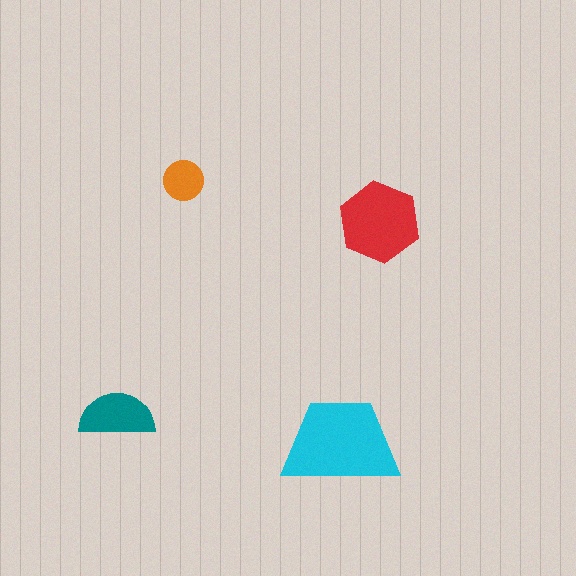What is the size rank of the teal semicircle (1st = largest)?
3rd.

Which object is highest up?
The orange circle is topmost.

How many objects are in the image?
There are 4 objects in the image.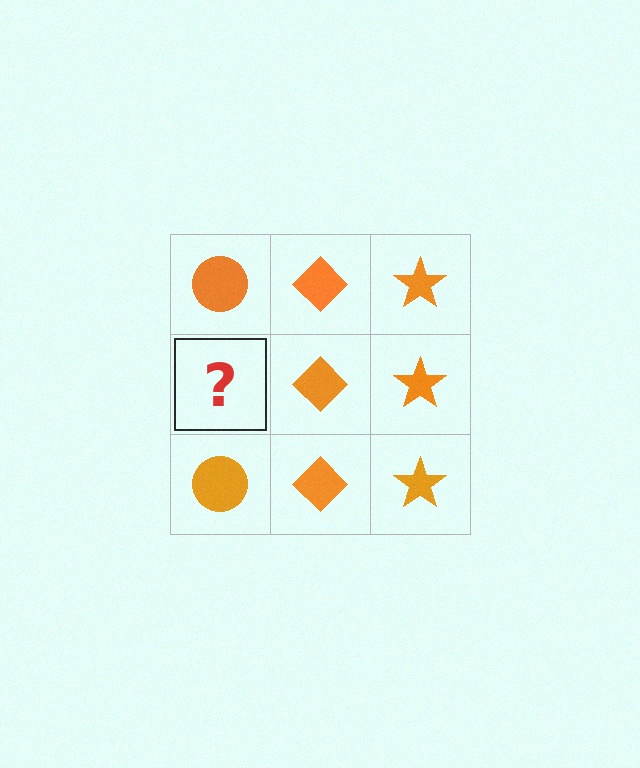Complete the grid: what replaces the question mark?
The question mark should be replaced with an orange circle.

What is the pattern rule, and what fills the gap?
The rule is that each column has a consistent shape. The gap should be filled with an orange circle.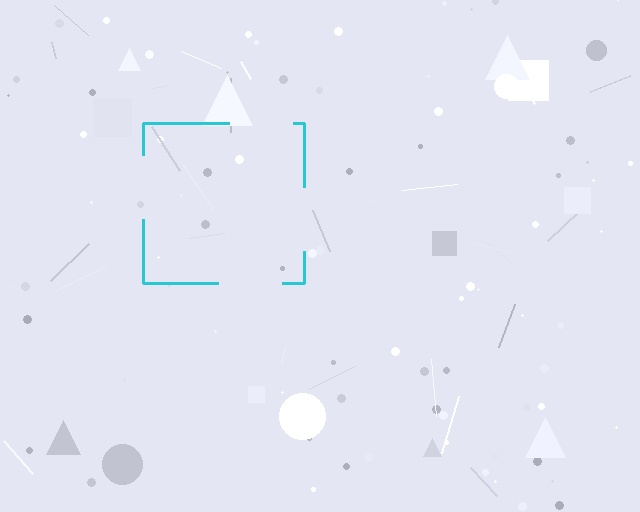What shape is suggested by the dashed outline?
The dashed outline suggests a square.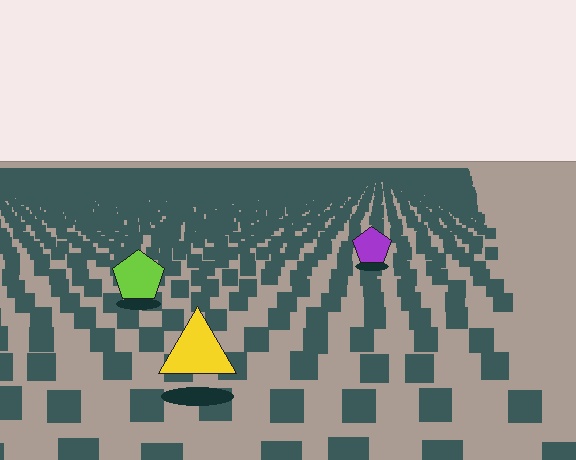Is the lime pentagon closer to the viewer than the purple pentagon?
Yes. The lime pentagon is closer — you can tell from the texture gradient: the ground texture is coarser near it.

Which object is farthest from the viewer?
The purple pentagon is farthest from the viewer. It appears smaller and the ground texture around it is denser.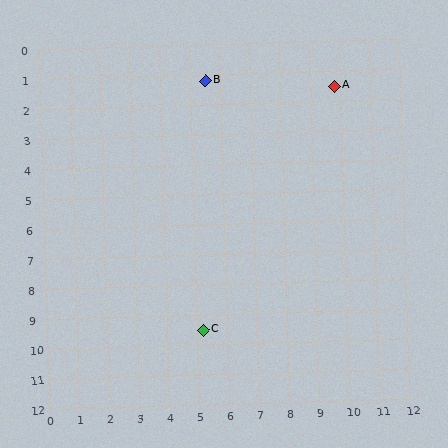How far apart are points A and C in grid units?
Points A and C are about 9.2 grid units apart.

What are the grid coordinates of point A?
Point A is at approximately (9.8, 1.5).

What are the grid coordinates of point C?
Point C is at approximately (5.2, 9.5).